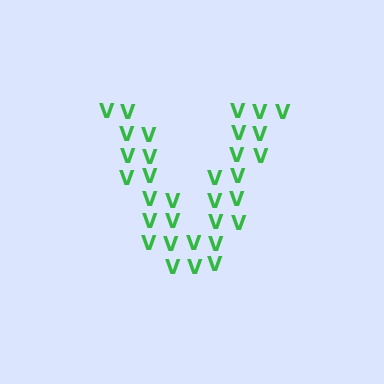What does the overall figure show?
The overall figure shows the letter V.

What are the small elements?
The small elements are letter V's.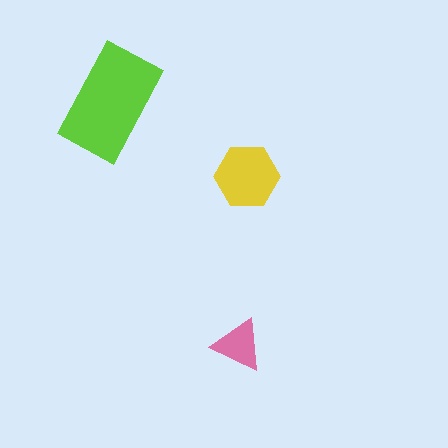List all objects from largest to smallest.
The lime rectangle, the yellow hexagon, the pink triangle.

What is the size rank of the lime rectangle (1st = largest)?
1st.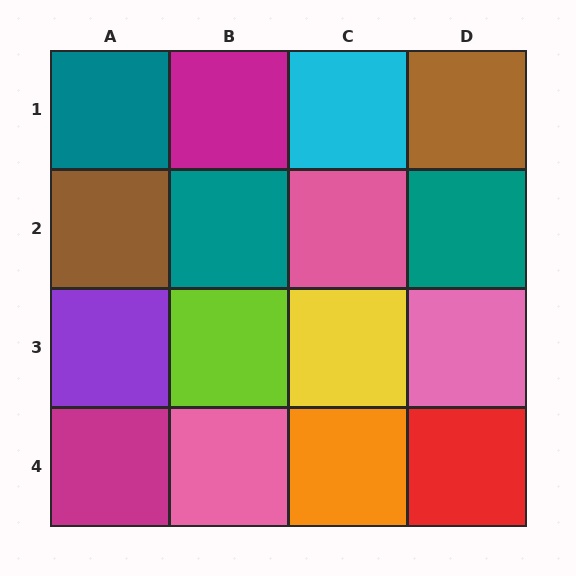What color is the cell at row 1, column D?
Brown.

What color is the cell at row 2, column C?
Pink.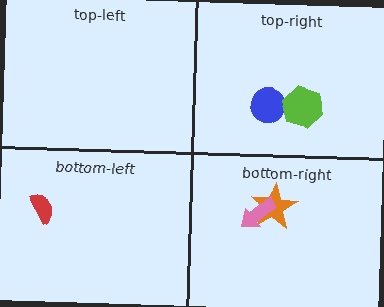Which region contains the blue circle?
The top-right region.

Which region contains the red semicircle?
The bottom-left region.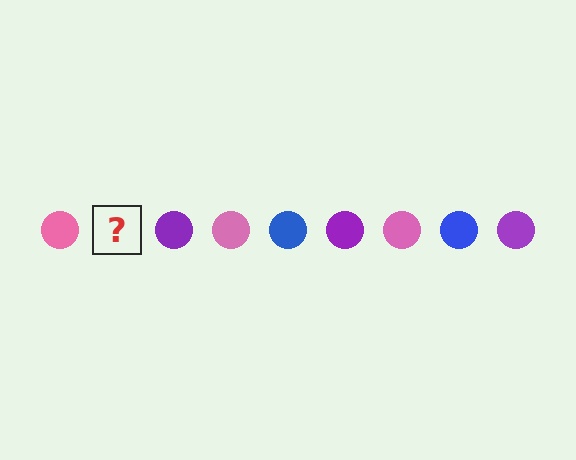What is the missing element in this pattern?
The missing element is a blue circle.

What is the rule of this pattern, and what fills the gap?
The rule is that the pattern cycles through pink, blue, purple circles. The gap should be filled with a blue circle.